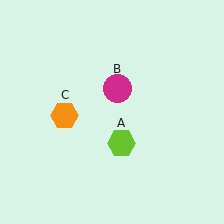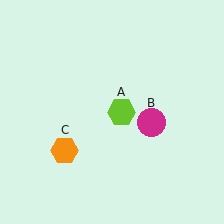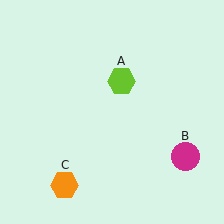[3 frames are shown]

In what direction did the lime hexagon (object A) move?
The lime hexagon (object A) moved up.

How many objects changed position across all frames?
3 objects changed position: lime hexagon (object A), magenta circle (object B), orange hexagon (object C).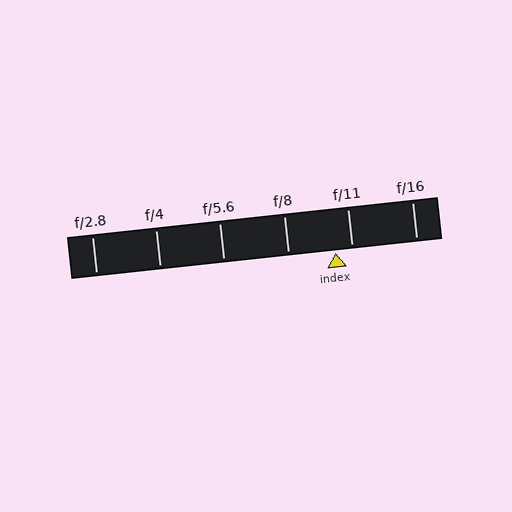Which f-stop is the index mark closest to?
The index mark is closest to f/11.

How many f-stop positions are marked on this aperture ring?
There are 6 f-stop positions marked.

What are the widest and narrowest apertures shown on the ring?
The widest aperture shown is f/2.8 and the narrowest is f/16.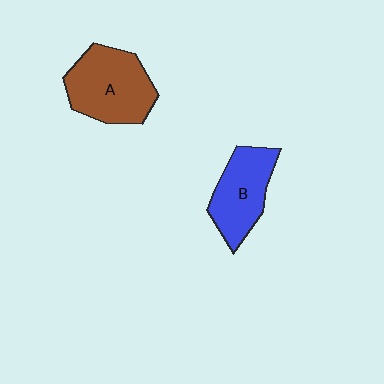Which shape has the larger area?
Shape A (brown).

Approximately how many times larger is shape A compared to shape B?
Approximately 1.2 times.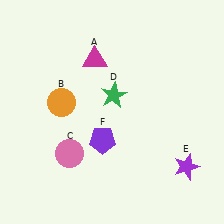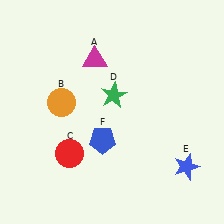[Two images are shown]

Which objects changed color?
C changed from pink to red. E changed from purple to blue. F changed from purple to blue.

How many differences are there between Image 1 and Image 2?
There are 3 differences between the two images.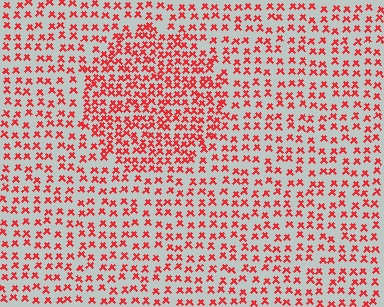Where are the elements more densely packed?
The elements are more densely packed inside the circle boundary.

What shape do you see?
I see a circle.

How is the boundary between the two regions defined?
The boundary is defined by a change in element density (approximately 1.8x ratio). All elements are the same color, size, and shape.